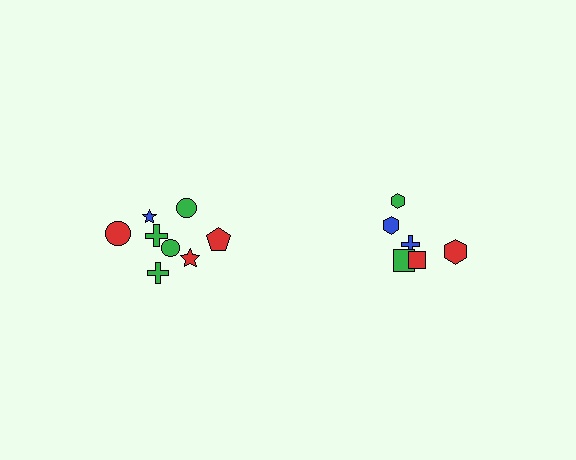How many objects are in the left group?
There are 8 objects.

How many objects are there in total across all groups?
There are 14 objects.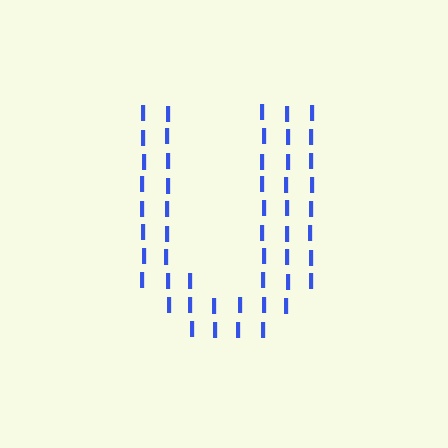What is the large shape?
The large shape is the letter U.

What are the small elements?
The small elements are letter I's.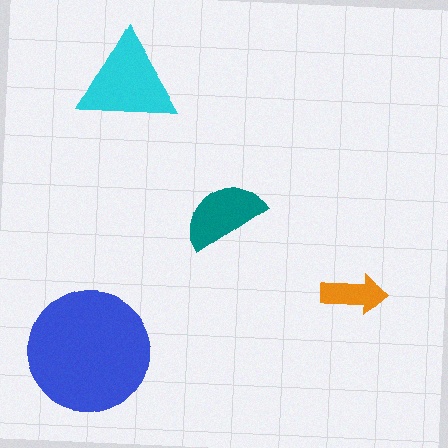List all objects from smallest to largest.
The orange arrow, the teal semicircle, the cyan triangle, the blue circle.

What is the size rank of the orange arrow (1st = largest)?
4th.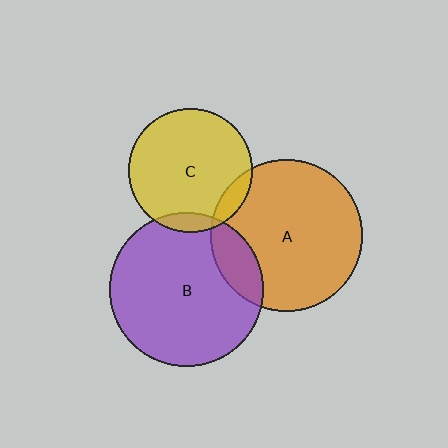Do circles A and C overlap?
Yes.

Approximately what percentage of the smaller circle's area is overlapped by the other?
Approximately 10%.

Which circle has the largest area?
Circle B (purple).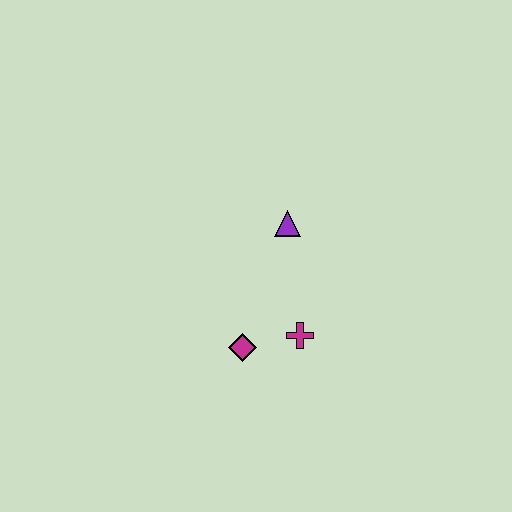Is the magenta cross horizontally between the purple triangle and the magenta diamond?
No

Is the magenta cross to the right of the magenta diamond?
Yes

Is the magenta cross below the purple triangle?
Yes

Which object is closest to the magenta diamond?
The magenta cross is closest to the magenta diamond.